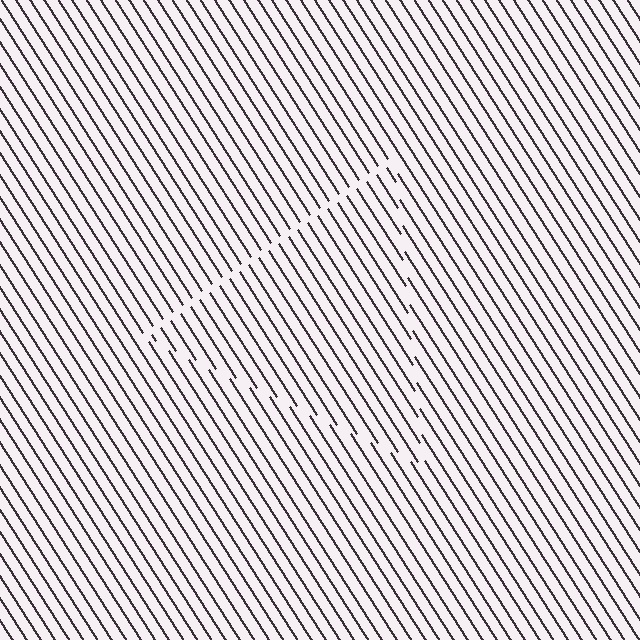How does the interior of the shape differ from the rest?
The interior of the shape contains the same grating, shifted by half a period — the contour is defined by the phase discontinuity where line-ends from the inner and outer gratings abut.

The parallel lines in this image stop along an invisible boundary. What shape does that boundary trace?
An illusory triangle. The interior of the shape contains the same grating, shifted by half a period — the contour is defined by the phase discontinuity where line-ends from the inner and outer gratings abut.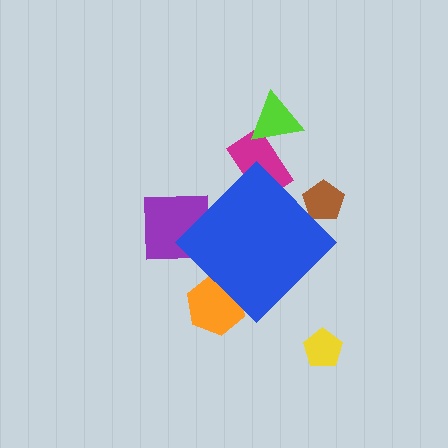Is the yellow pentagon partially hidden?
No, the yellow pentagon is fully visible.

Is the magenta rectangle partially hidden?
Yes, the magenta rectangle is partially hidden behind the blue diamond.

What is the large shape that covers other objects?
A blue diamond.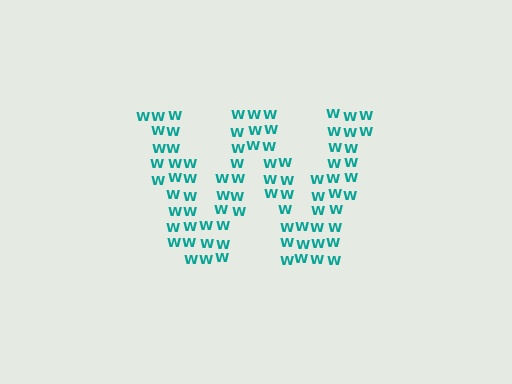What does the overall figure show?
The overall figure shows the letter W.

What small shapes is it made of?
It is made of small letter W's.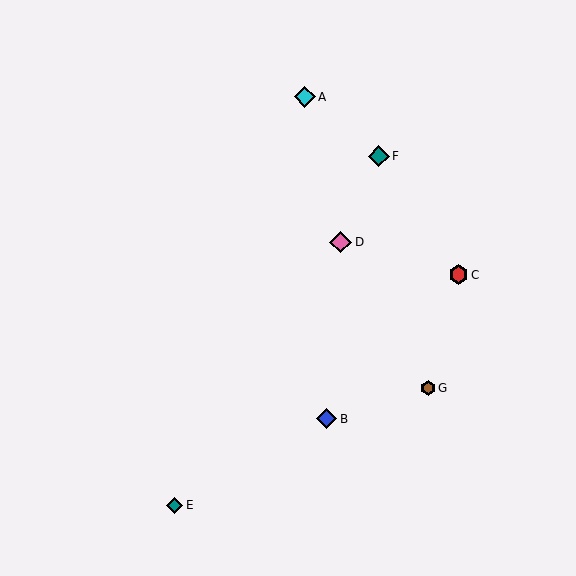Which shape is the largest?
The pink diamond (labeled D) is the largest.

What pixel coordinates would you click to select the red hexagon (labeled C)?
Click at (459, 275) to select the red hexagon C.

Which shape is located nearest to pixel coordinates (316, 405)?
The blue diamond (labeled B) at (327, 419) is nearest to that location.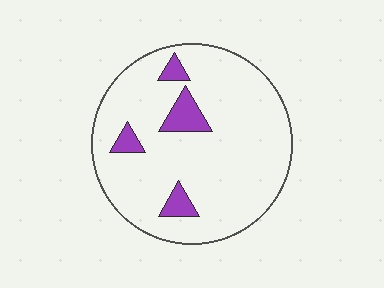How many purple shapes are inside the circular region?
4.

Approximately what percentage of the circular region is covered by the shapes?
Approximately 10%.